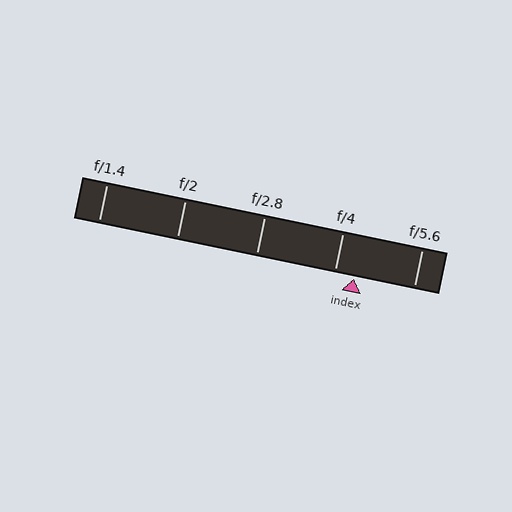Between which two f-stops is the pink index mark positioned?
The index mark is between f/4 and f/5.6.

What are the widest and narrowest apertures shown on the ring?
The widest aperture shown is f/1.4 and the narrowest is f/5.6.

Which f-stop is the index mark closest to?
The index mark is closest to f/4.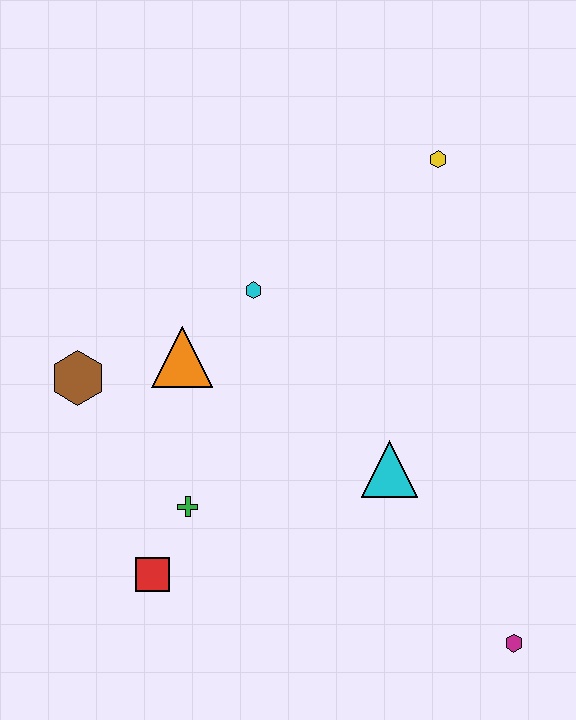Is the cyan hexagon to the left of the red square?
No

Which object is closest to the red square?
The green cross is closest to the red square.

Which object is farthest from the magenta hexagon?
The brown hexagon is farthest from the magenta hexagon.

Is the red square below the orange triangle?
Yes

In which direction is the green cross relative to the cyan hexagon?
The green cross is below the cyan hexagon.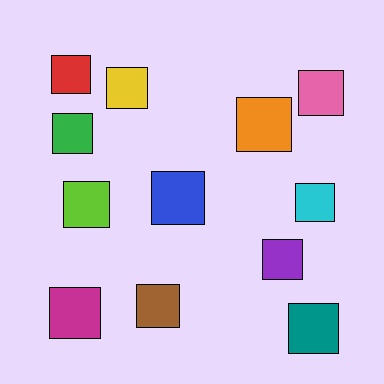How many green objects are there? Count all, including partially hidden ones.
There is 1 green object.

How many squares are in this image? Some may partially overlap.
There are 12 squares.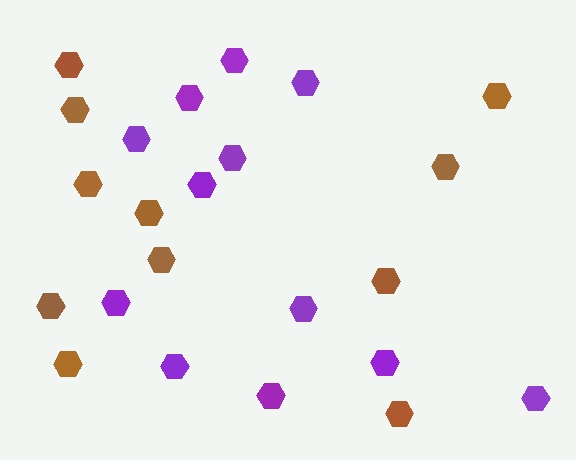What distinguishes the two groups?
There are 2 groups: one group of purple hexagons (12) and one group of brown hexagons (11).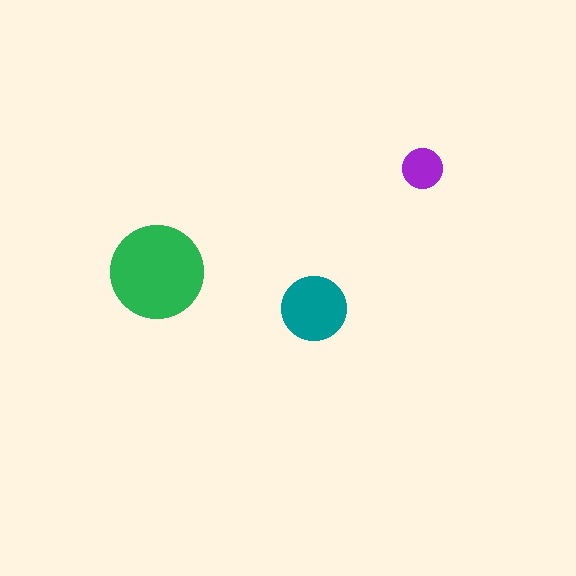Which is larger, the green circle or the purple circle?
The green one.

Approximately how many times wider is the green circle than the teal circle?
About 1.5 times wider.